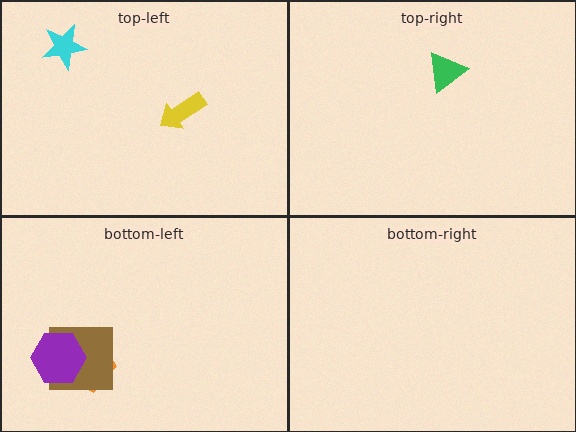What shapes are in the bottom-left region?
The orange pentagon, the brown square, the purple hexagon.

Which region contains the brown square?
The bottom-left region.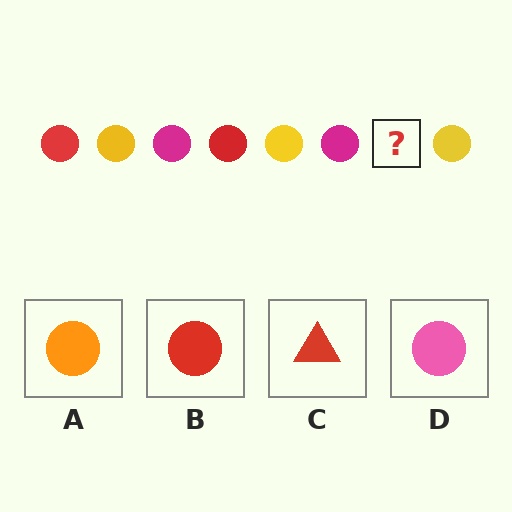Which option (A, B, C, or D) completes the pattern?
B.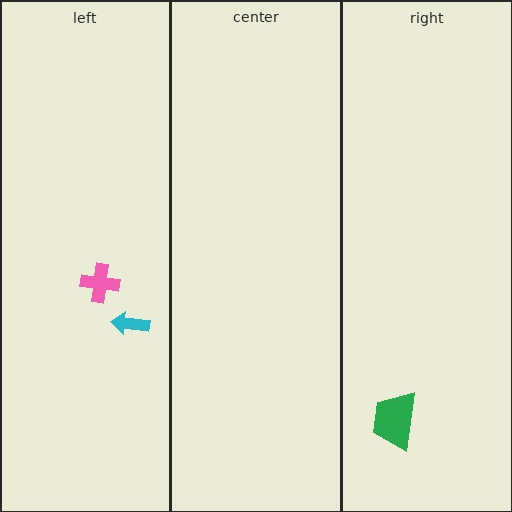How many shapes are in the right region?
1.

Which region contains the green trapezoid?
The right region.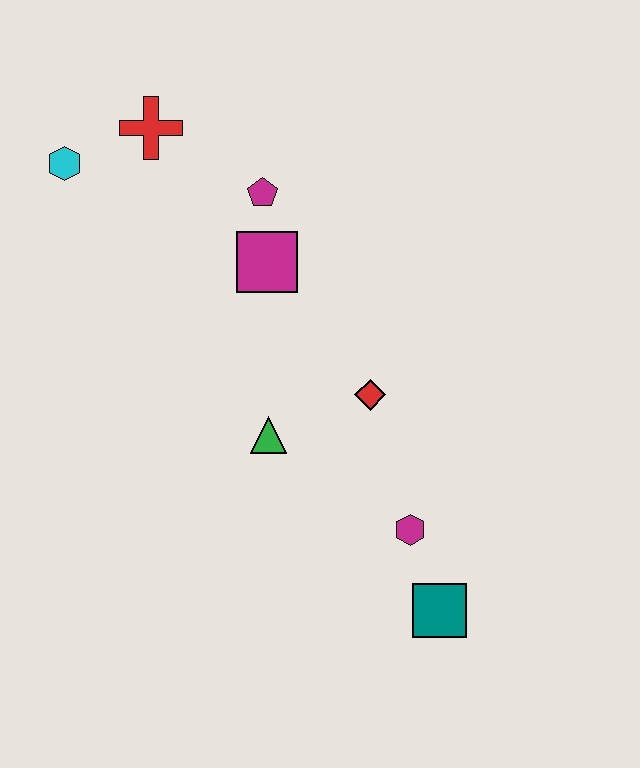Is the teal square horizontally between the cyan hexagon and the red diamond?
No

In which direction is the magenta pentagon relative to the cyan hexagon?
The magenta pentagon is to the right of the cyan hexagon.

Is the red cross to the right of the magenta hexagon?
No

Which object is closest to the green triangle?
The red diamond is closest to the green triangle.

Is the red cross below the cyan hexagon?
No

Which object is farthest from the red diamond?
The cyan hexagon is farthest from the red diamond.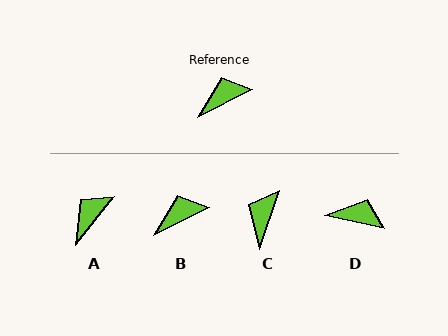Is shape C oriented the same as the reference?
No, it is off by about 44 degrees.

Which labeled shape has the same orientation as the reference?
B.